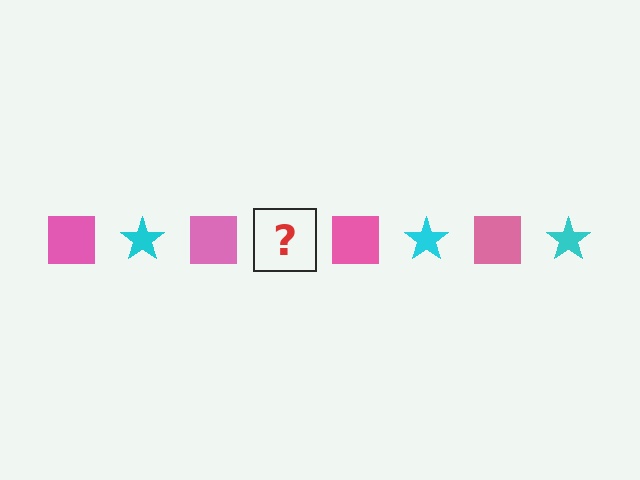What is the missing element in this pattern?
The missing element is a cyan star.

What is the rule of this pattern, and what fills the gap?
The rule is that the pattern alternates between pink square and cyan star. The gap should be filled with a cyan star.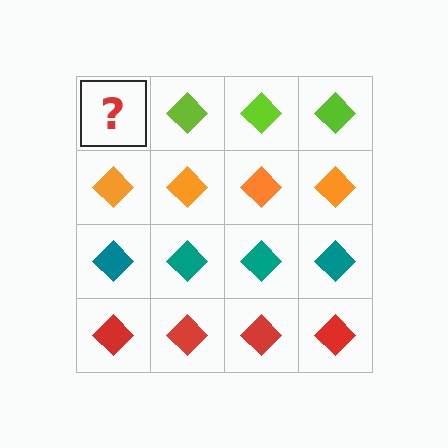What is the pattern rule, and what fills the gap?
The rule is that each row has a consistent color. The gap should be filled with a lime diamond.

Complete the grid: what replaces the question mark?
The question mark should be replaced with a lime diamond.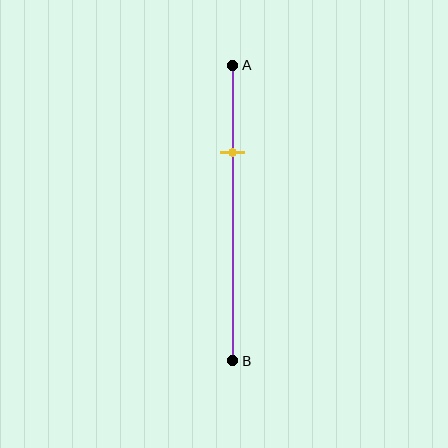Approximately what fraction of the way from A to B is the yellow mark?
The yellow mark is approximately 30% of the way from A to B.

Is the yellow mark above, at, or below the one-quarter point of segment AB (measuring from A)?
The yellow mark is below the one-quarter point of segment AB.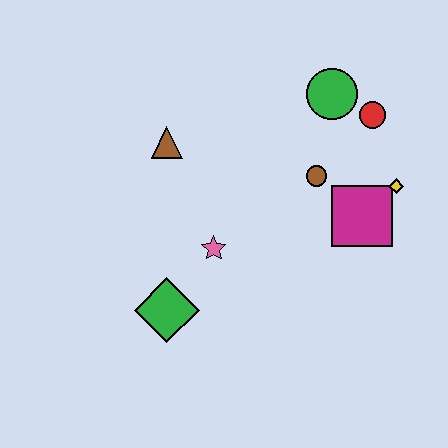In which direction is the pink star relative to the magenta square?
The pink star is to the left of the magenta square.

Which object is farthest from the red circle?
The green diamond is farthest from the red circle.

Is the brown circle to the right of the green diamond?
Yes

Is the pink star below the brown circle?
Yes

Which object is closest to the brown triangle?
The pink star is closest to the brown triangle.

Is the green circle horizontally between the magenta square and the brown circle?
Yes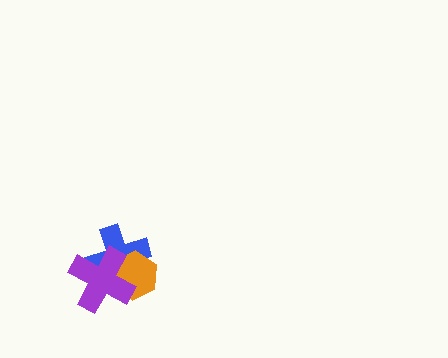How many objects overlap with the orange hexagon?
2 objects overlap with the orange hexagon.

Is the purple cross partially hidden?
No, no other shape covers it.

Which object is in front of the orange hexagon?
The purple cross is in front of the orange hexagon.